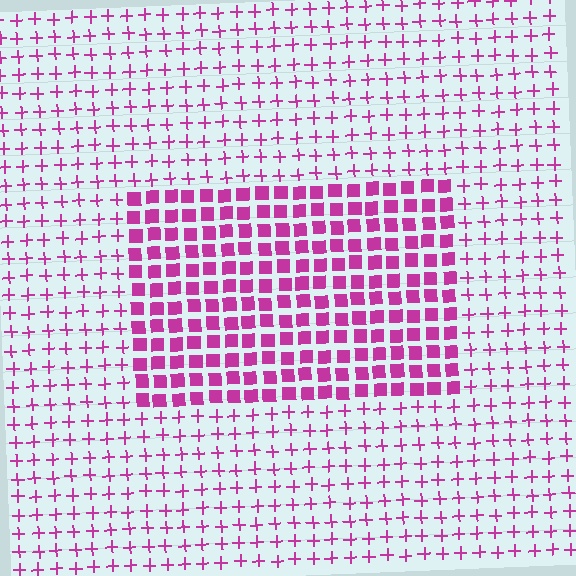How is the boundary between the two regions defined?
The boundary is defined by a change in element shape: squares inside vs. plus signs outside. All elements share the same color and spacing.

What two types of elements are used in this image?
The image uses squares inside the rectangle region and plus signs outside it.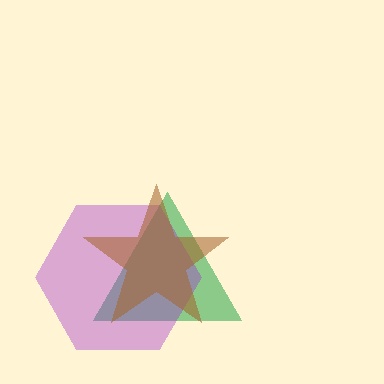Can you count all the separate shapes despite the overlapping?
Yes, there are 3 separate shapes.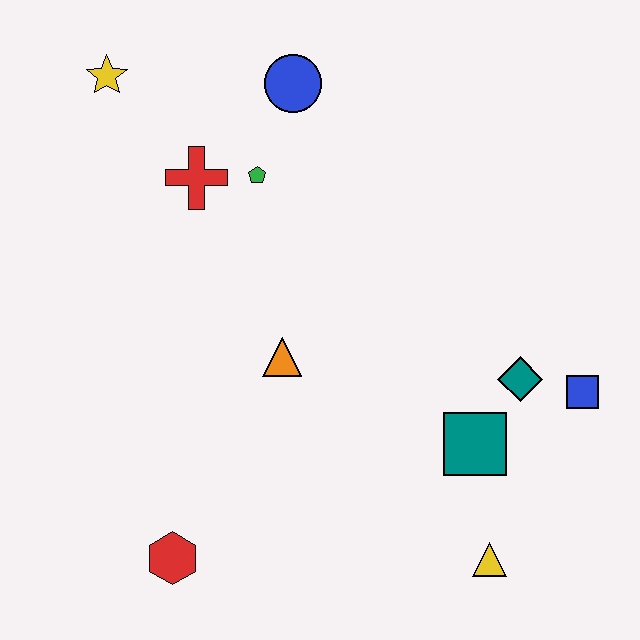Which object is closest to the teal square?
The teal diamond is closest to the teal square.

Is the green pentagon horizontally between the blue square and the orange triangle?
No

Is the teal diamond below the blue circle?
Yes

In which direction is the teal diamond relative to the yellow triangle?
The teal diamond is above the yellow triangle.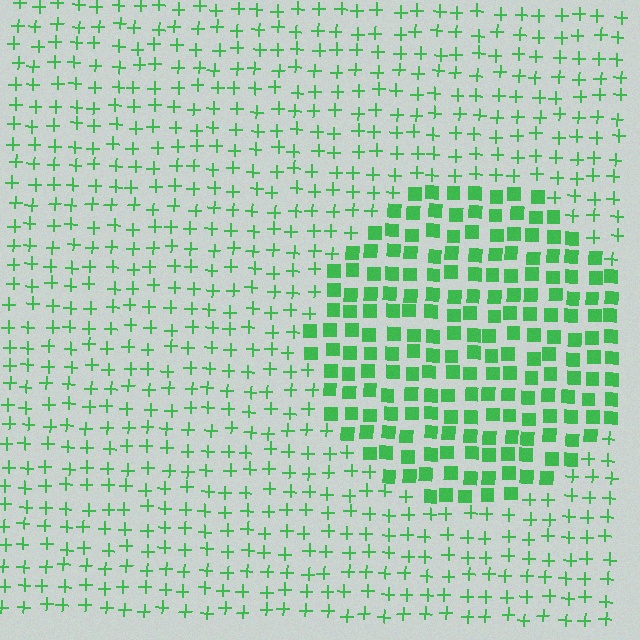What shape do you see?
I see a circle.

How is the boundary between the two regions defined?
The boundary is defined by a change in element shape: squares inside vs. plus signs outside. All elements share the same color and spacing.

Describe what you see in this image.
The image is filled with small green elements arranged in a uniform grid. A circle-shaped region contains squares, while the surrounding area contains plus signs. The boundary is defined purely by the change in element shape.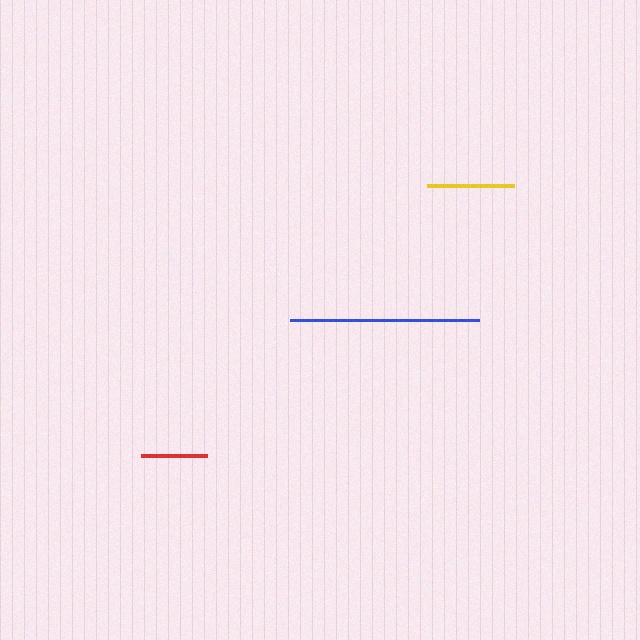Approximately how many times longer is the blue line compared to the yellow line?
The blue line is approximately 2.2 times the length of the yellow line.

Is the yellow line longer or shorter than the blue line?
The blue line is longer than the yellow line.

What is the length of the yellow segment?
The yellow segment is approximately 88 pixels long.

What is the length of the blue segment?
The blue segment is approximately 189 pixels long.